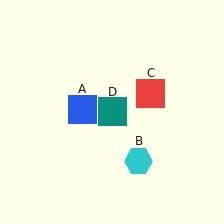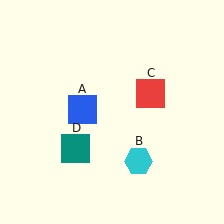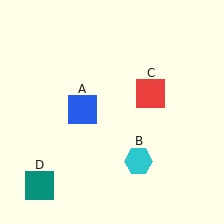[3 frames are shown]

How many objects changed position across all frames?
1 object changed position: teal square (object D).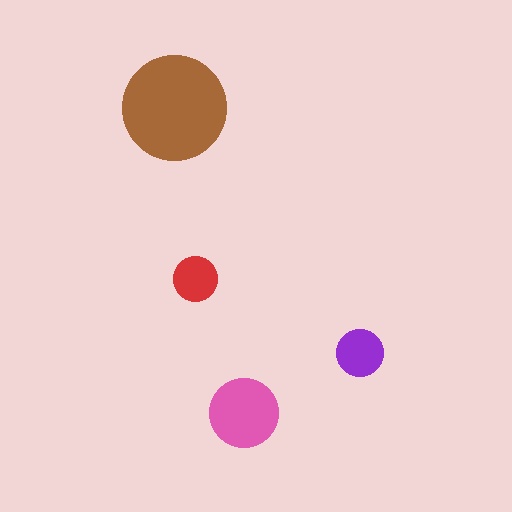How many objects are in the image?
There are 4 objects in the image.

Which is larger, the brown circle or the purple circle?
The brown one.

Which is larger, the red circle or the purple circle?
The purple one.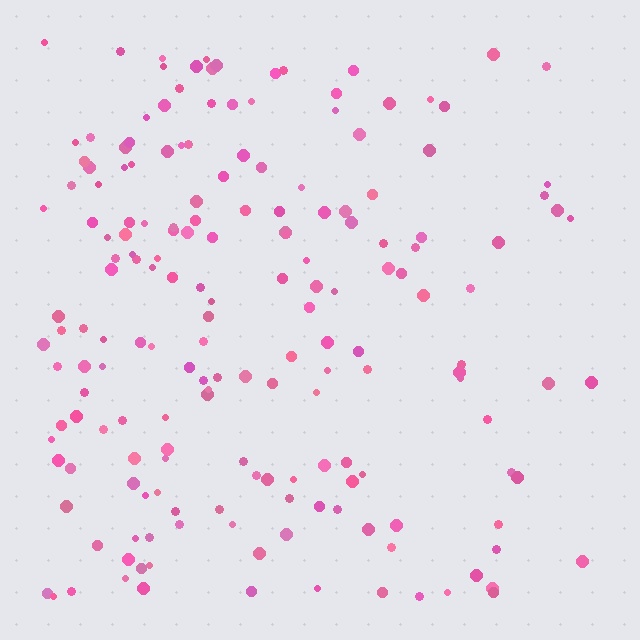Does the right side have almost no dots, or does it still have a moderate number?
Still a moderate number, just noticeably fewer than the left.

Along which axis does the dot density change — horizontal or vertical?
Horizontal.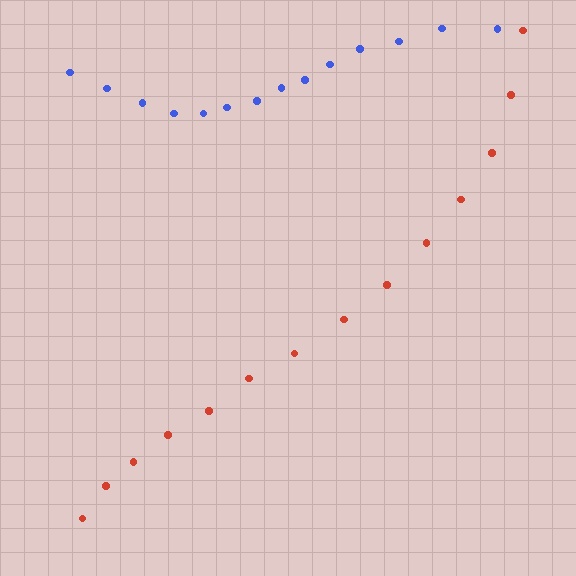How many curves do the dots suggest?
There are 2 distinct paths.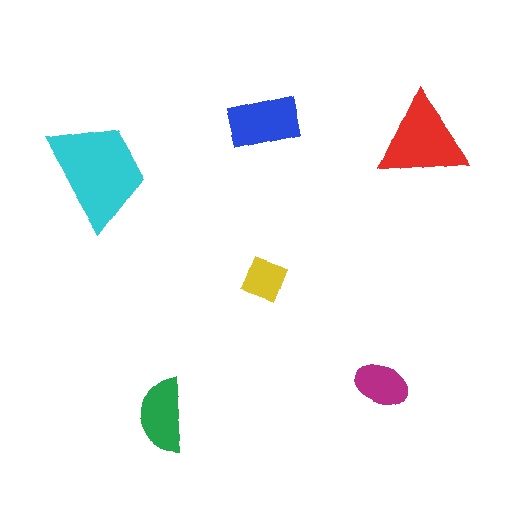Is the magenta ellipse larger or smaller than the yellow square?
Larger.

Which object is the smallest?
The yellow square.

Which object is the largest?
The cyan trapezoid.